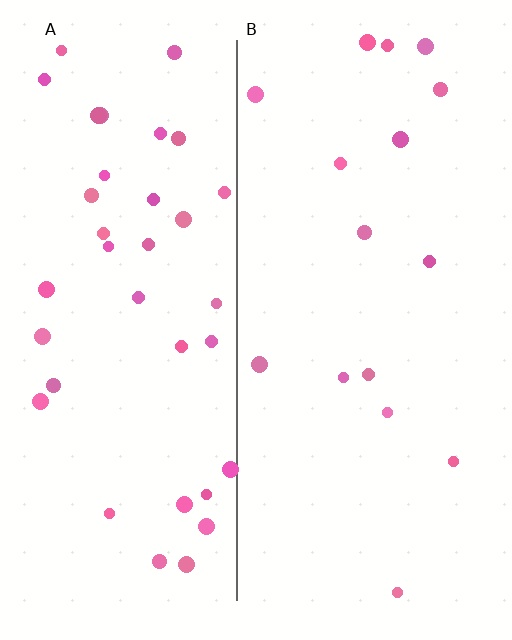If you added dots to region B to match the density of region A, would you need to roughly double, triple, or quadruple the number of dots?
Approximately double.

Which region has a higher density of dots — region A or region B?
A (the left).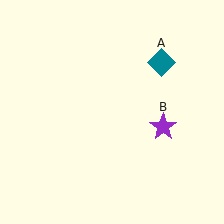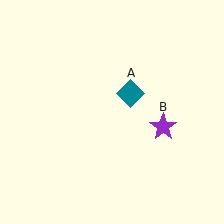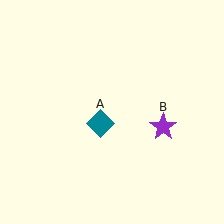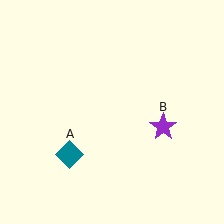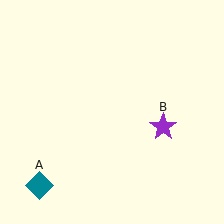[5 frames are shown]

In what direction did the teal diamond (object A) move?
The teal diamond (object A) moved down and to the left.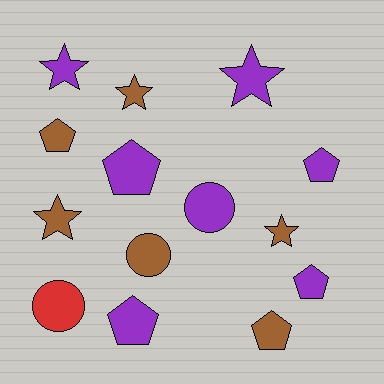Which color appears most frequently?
Purple, with 7 objects.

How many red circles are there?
There is 1 red circle.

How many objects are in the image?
There are 14 objects.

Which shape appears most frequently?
Pentagon, with 6 objects.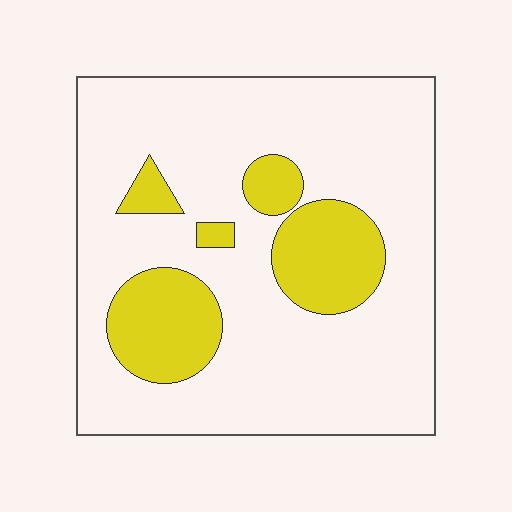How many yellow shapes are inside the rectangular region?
5.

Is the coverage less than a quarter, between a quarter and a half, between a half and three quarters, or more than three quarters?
Less than a quarter.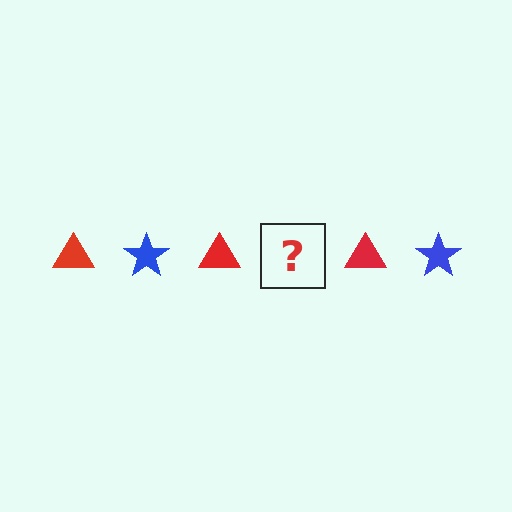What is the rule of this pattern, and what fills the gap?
The rule is that the pattern alternates between red triangle and blue star. The gap should be filled with a blue star.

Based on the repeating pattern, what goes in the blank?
The blank should be a blue star.